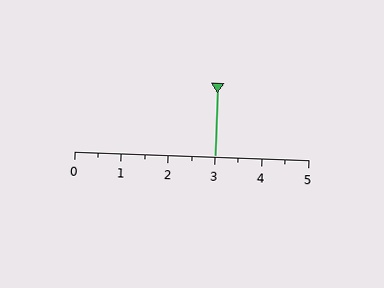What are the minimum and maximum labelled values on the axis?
The axis runs from 0 to 5.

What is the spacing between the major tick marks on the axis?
The major ticks are spaced 1 apart.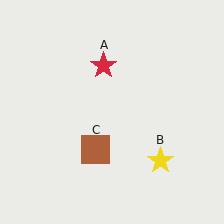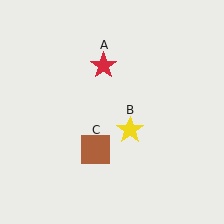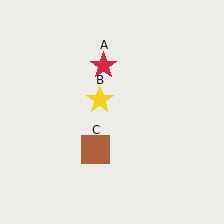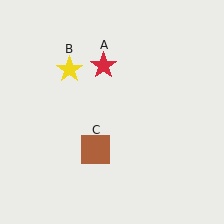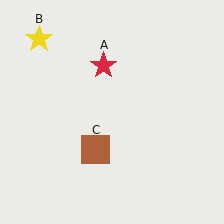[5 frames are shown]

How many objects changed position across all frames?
1 object changed position: yellow star (object B).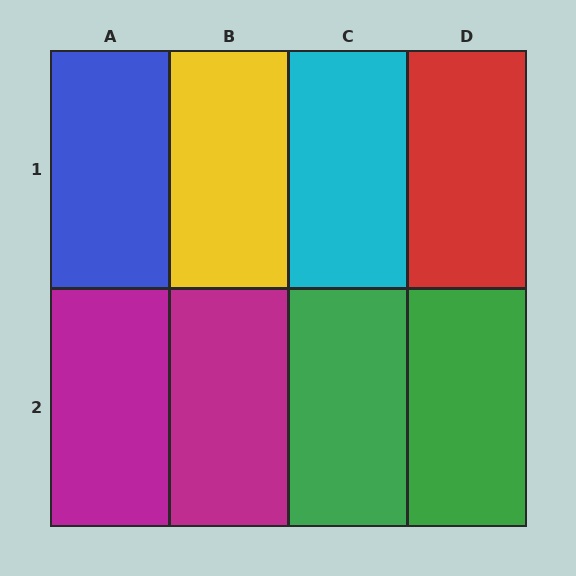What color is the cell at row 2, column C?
Green.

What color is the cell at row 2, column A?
Magenta.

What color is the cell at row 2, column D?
Green.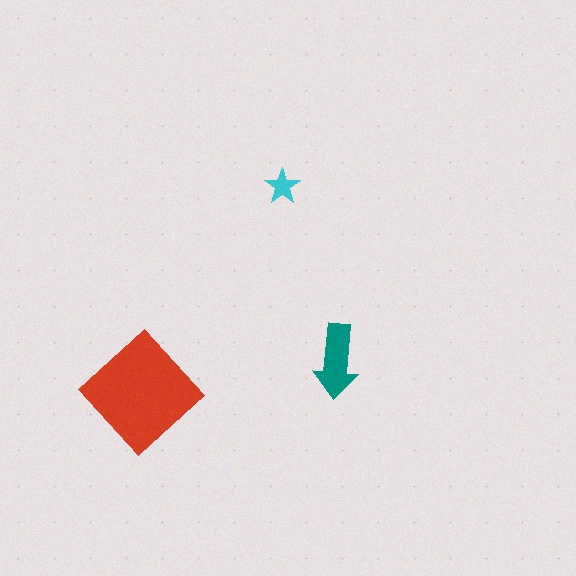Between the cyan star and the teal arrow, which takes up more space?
The teal arrow.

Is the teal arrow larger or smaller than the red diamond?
Smaller.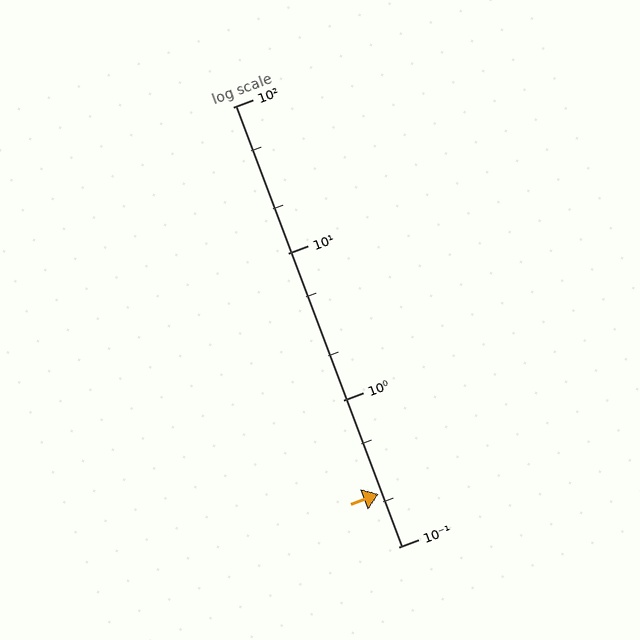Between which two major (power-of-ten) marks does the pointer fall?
The pointer is between 0.1 and 1.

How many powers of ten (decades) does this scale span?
The scale spans 3 decades, from 0.1 to 100.